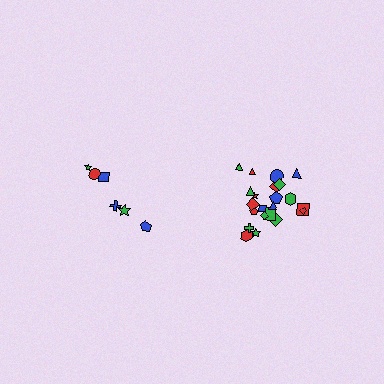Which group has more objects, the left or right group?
The right group.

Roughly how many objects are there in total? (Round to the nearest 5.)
Roughly 30 objects in total.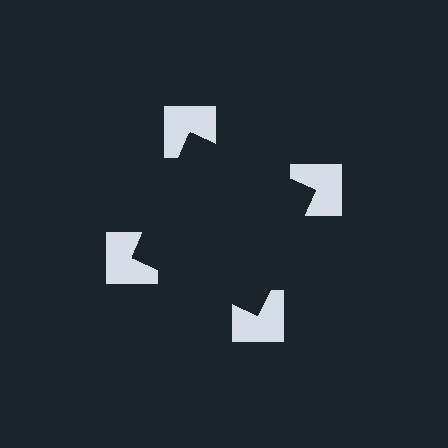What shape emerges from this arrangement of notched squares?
An illusory square — its edges are inferred from the aligned wedge cuts in the notched squares, not physically drawn.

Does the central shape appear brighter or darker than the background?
It typically appears slightly darker than the background, even though no actual brightness change is drawn.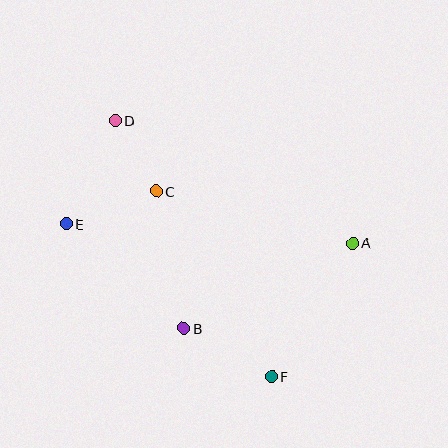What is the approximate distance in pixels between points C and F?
The distance between C and F is approximately 218 pixels.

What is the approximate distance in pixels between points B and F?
The distance between B and F is approximately 100 pixels.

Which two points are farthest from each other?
Points D and F are farthest from each other.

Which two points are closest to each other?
Points C and D are closest to each other.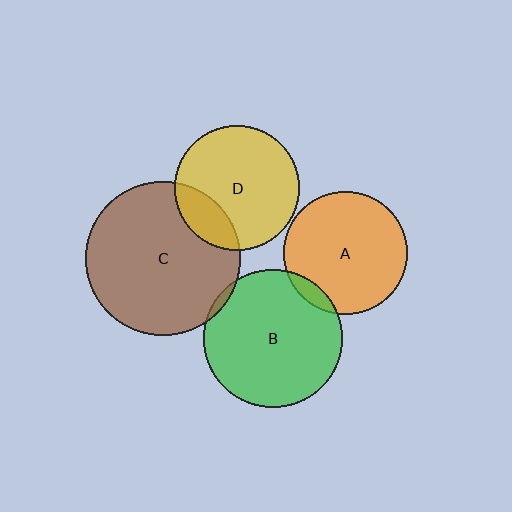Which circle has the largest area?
Circle C (brown).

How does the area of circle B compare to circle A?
Approximately 1.3 times.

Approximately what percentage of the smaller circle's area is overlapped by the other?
Approximately 5%.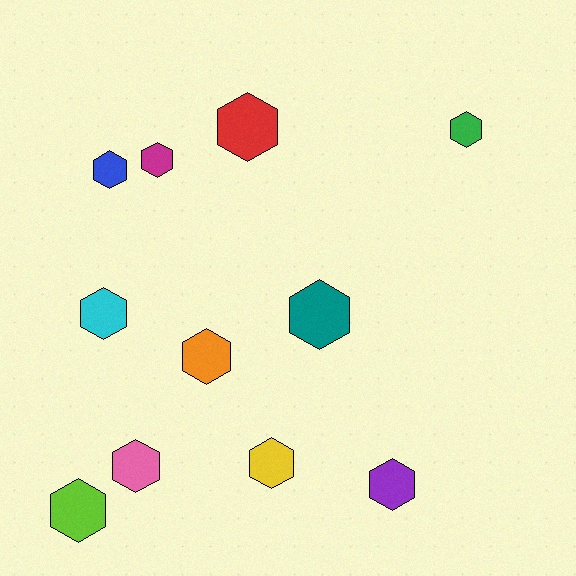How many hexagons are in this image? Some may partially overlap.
There are 11 hexagons.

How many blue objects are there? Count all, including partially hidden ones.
There is 1 blue object.